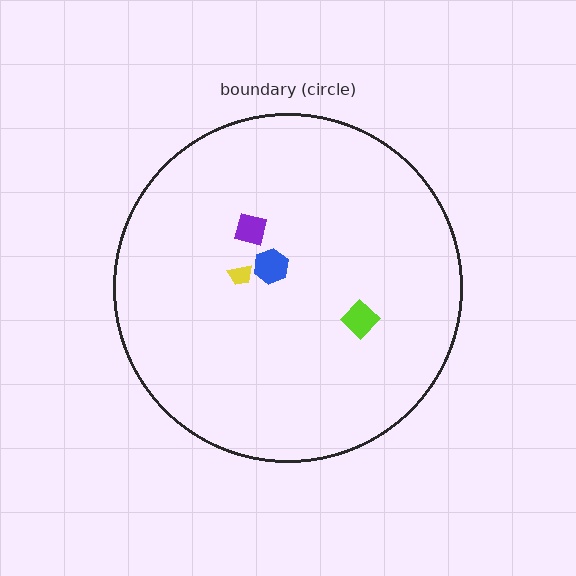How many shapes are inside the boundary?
4 inside, 0 outside.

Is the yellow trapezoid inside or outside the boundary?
Inside.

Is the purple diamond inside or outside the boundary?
Inside.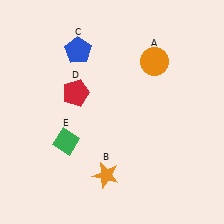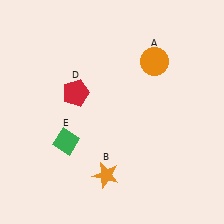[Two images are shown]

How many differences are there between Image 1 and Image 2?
There is 1 difference between the two images.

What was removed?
The blue pentagon (C) was removed in Image 2.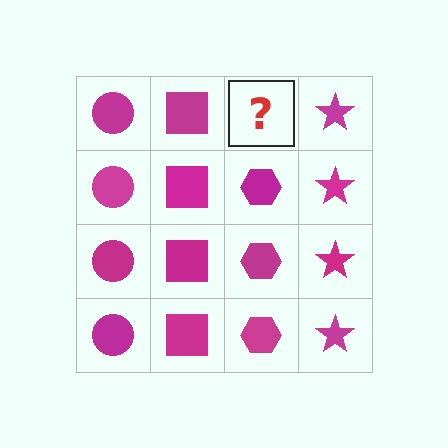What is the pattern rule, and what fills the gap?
The rule is that each column has a consistent shape. The gap should be filled with a magenta hexagon.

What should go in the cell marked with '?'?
The missing cell should contain a magenta hexagon.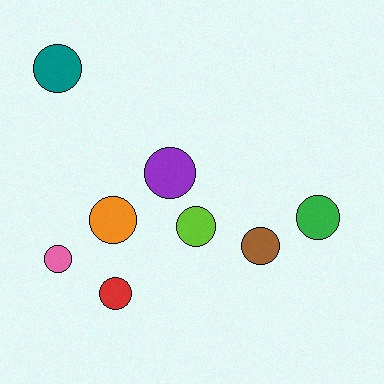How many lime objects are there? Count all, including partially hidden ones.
There is 1 lime object.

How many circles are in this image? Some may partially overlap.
There are 8 circles.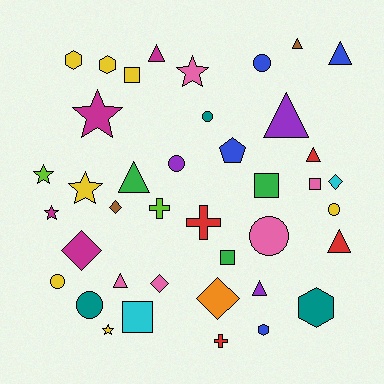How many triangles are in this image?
There are 9 triangles.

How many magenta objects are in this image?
There are 4 magenta objects.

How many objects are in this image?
There are 40 objects.